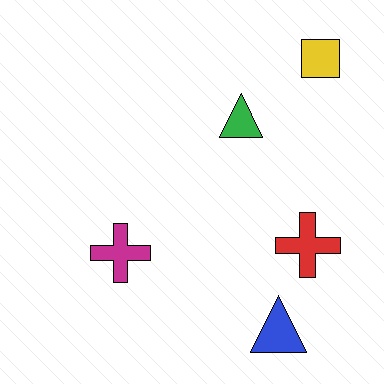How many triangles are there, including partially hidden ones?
There are 2 triangles.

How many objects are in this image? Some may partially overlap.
There are 5 objects.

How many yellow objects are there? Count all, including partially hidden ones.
There is 1 yellow object.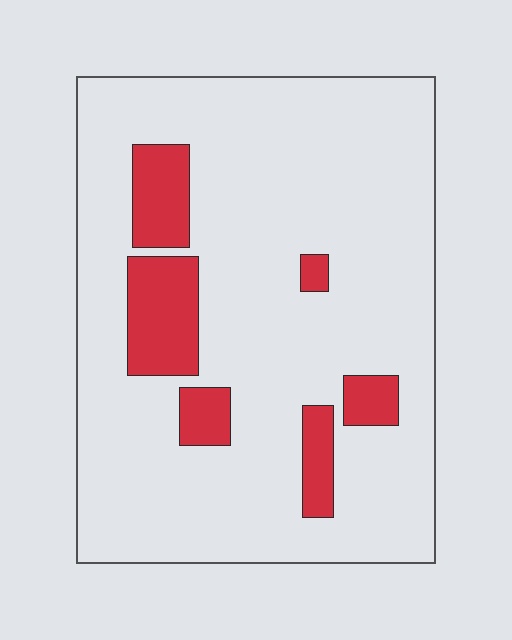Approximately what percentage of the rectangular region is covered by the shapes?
Approximately 15%.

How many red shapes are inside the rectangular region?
6.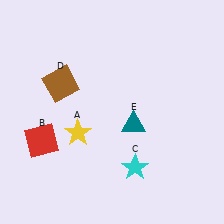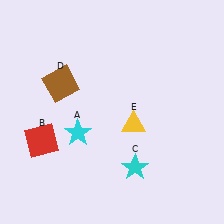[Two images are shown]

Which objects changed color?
A changed from yellow to cyan. E changed from teal to yellow.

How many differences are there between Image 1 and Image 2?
There are 2 differences between the two images.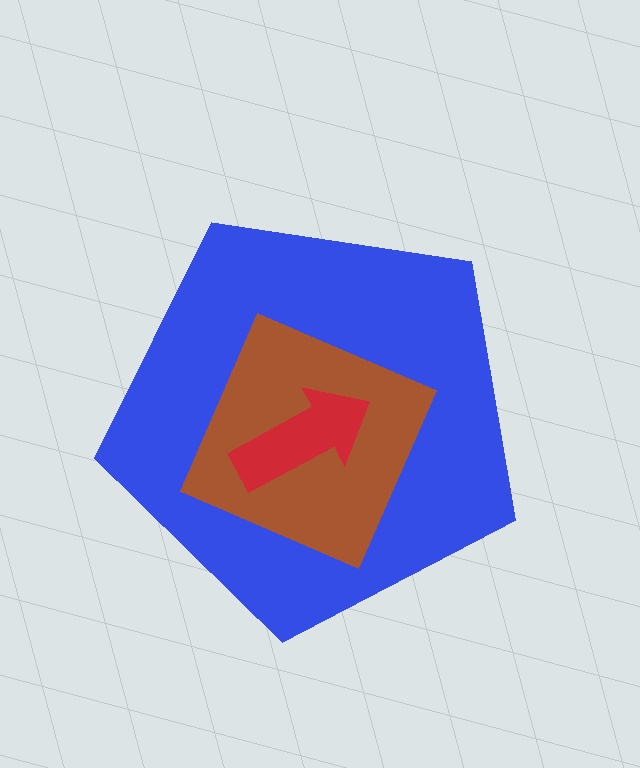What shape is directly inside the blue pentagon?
The brown square.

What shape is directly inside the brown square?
The red arrow.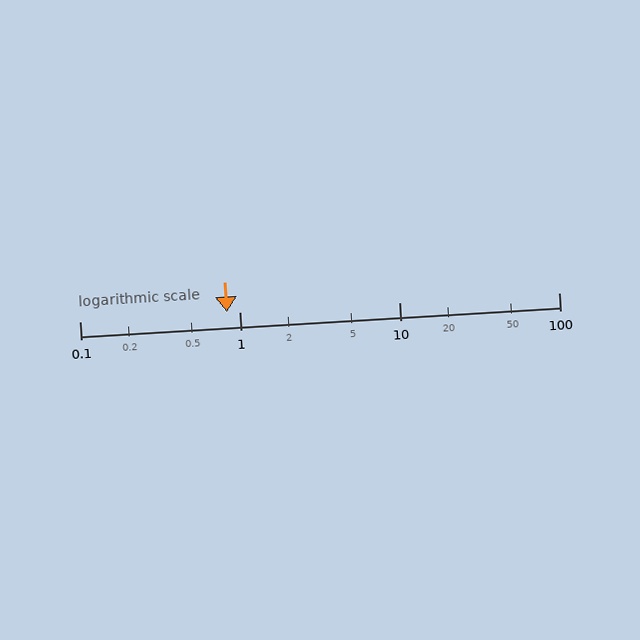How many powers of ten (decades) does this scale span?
The scale spans 3 decades, from 0.1 to 100.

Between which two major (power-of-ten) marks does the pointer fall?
The pointer is between 0.1 and 1.